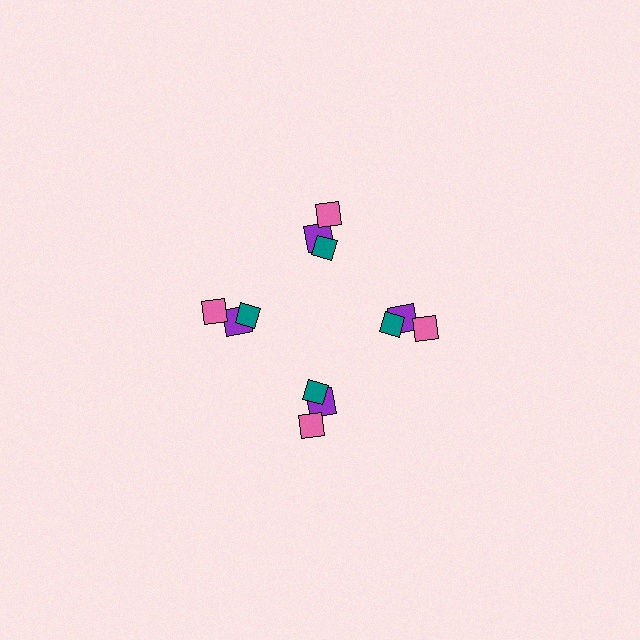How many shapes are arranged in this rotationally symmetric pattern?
There are 12 shapes, arranged in 4 groups of 3.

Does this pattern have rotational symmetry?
Yes, this pattern has 4-fold rotational symmetry. It looks the same after rotating 90 degrees around the center.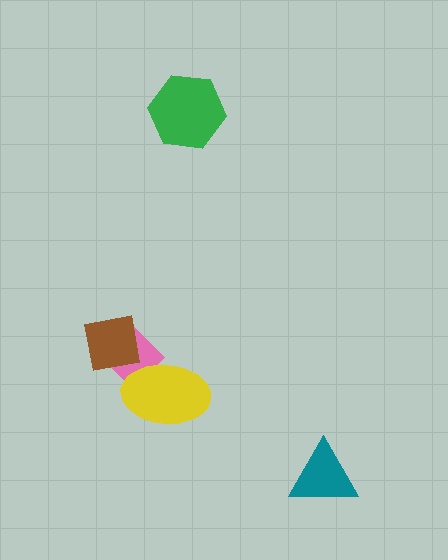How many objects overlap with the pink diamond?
2 objects overlap with the pink diamond.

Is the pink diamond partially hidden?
Yes, it is partially covered by another shape.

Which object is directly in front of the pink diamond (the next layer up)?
The brown square is directly in front of the pink diamond.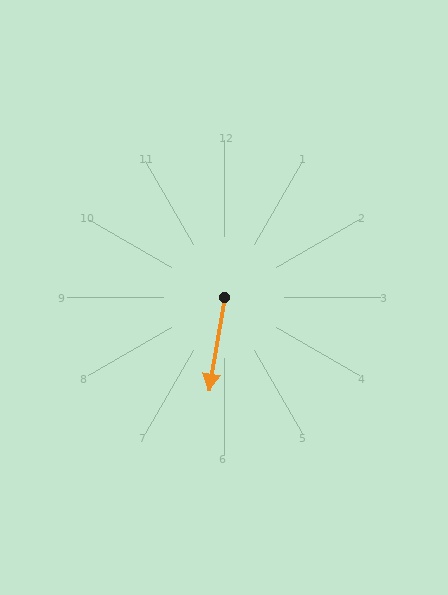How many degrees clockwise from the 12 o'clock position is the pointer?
Approximately 189 degrees.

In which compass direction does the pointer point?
South.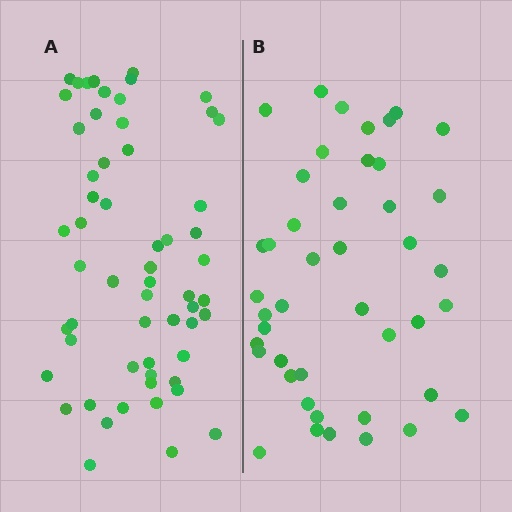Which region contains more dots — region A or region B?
Region A (the left region) has more dots.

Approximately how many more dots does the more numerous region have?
Region A has approximately 15 more dots than region B.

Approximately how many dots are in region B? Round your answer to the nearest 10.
About 40 dots. (The exact count is 44, which rounds to 40.)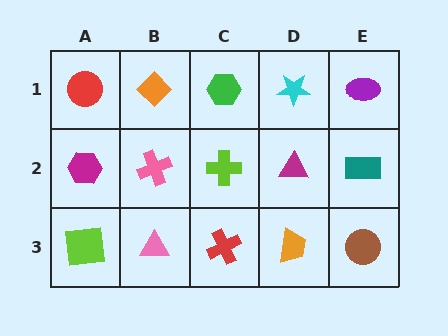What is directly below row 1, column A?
A magenta hexagon.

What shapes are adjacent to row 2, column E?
A purple ellipse (row 1, column E), a brown circle (row 3, column E), a magenta triangle (row 2, column D).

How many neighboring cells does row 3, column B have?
3.